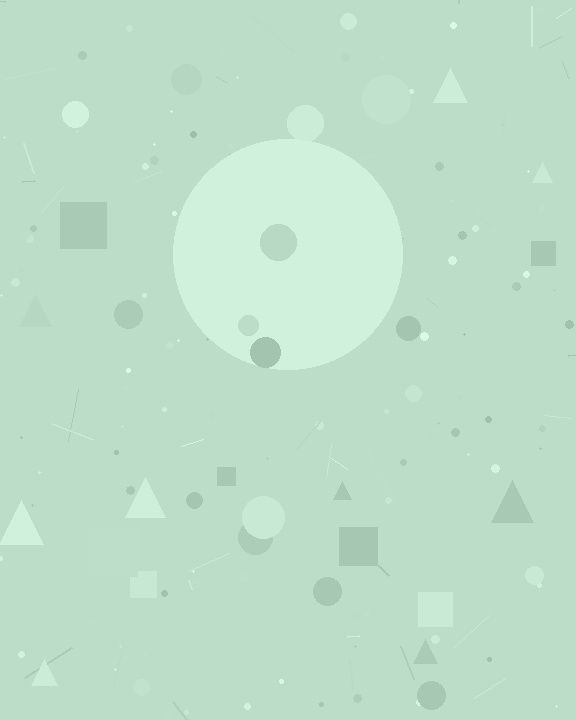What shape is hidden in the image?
A circle is hidden in the image.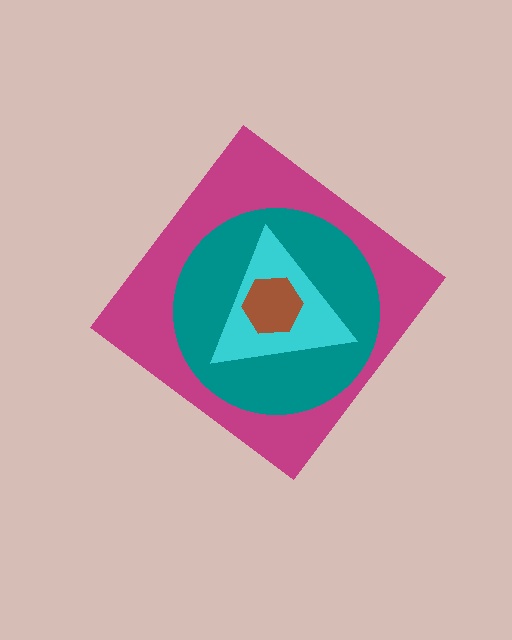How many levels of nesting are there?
4.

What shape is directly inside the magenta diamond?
The teal circle.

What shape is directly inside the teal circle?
The cyan triangle.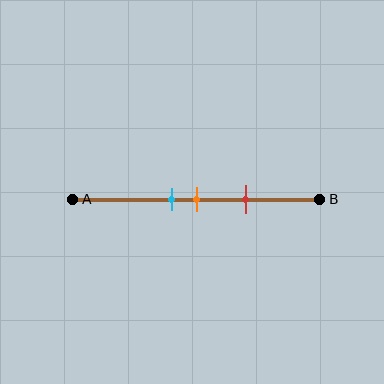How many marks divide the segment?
There are 3 marks dividing the segment.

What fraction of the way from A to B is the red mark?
The red mark is approximately 70% (0.7) of the way from A to B.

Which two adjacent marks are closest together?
The cyan and orange marks are the closest adjacent pair.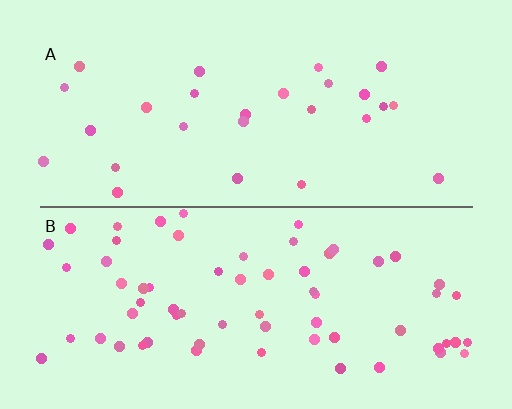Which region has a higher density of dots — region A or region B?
B (the bottom).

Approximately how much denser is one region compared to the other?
Approximately 2.4× — region B over region A.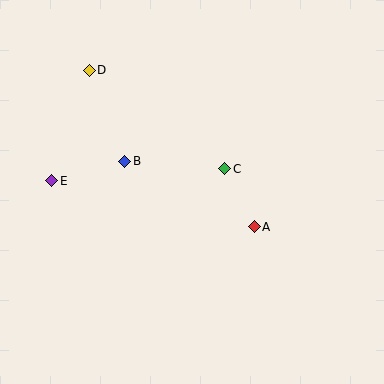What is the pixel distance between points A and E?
The distance between A and E is 207 pixels.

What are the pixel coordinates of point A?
Point A is at (254, 227).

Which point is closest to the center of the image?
Point C at (225, 169) is closest to the center.